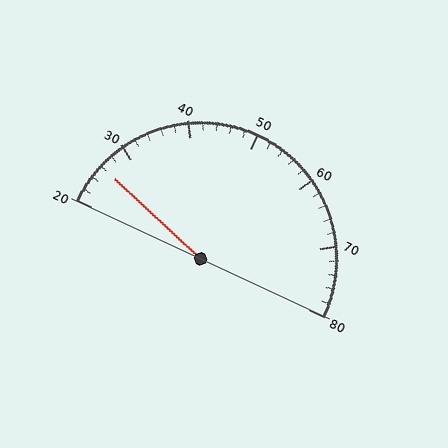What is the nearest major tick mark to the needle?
The nearest major tick mark is 30.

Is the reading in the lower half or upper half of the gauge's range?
The reading is in the lower half of the range (20 to 80).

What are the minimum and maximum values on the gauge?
The gauge ranges from 20 to 80.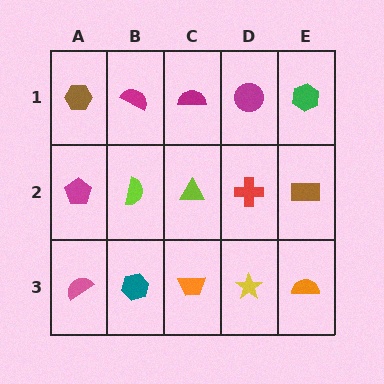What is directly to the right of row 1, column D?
A green hexagon.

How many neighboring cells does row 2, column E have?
3.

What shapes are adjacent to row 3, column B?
A lime semicircle (row 2, column B), a pink semicircle (row 3, column A), an orange trapezoid (row 3, column C).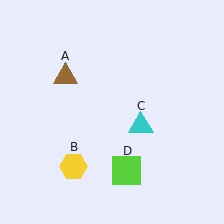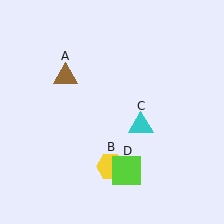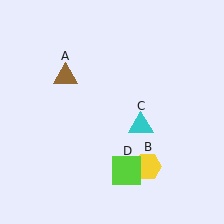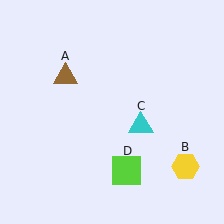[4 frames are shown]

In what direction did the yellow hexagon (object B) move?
The yellow hexagon (object B) moved right.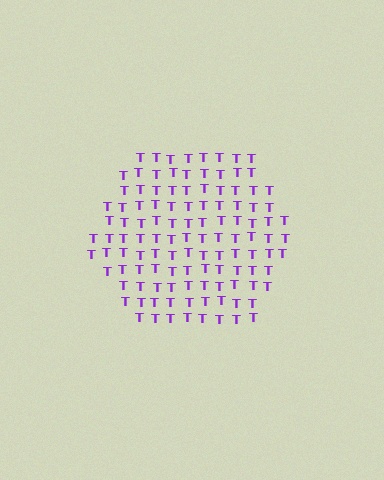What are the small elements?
The small elements are letter T's.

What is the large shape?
The large shape is a hexagon.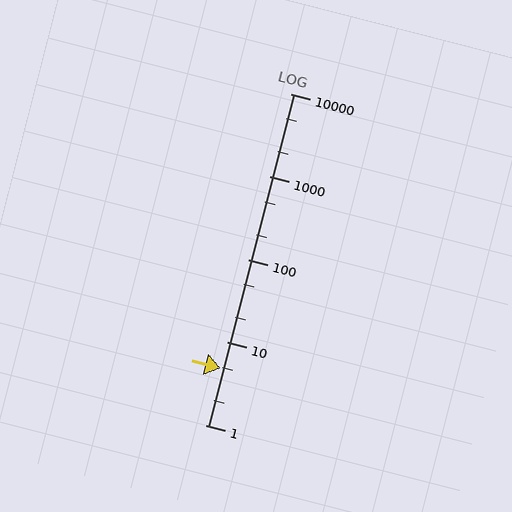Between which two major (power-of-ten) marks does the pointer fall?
The pointer is between 1 and 10.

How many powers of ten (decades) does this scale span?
The scale spans 4 decades, from 1 to 10000.